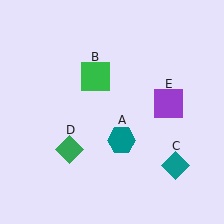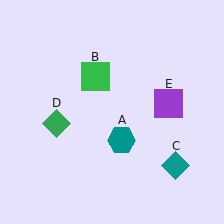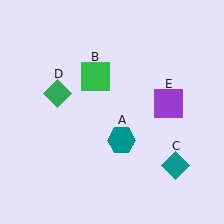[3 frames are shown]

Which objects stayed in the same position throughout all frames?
Teal hexagon (object A) and green square (object B) and teal diamond (object C) and purple square (object E) remained stationary.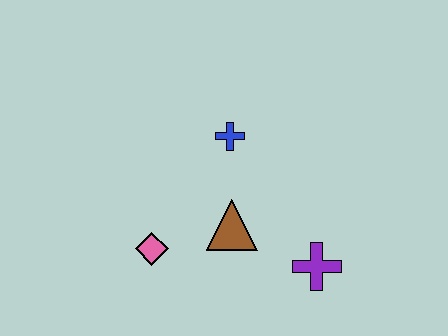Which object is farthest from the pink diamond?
The purple cross is farthest from the pink diamond.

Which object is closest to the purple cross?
The brown triangle is closest to the purple cross.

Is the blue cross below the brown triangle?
No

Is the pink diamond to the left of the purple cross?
Yes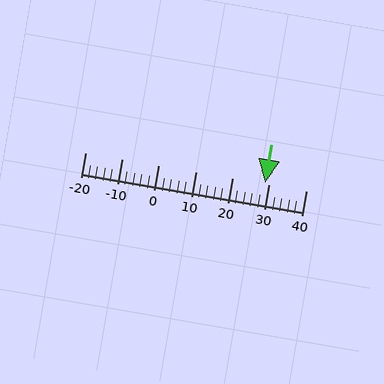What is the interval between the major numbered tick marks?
The major tick marks are spaced 10 units apart.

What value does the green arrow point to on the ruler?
The green arrow points to approximately 29.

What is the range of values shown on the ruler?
The ruler shows values from -20 to 40.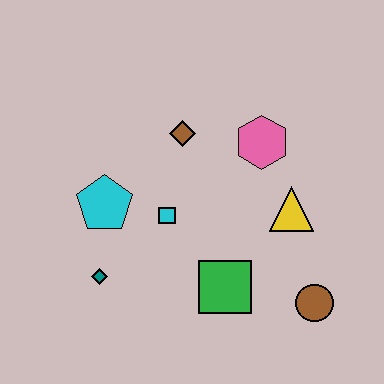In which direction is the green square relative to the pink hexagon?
The green square is below the pink hexagon.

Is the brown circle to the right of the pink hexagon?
Yes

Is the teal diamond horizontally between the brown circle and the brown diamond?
No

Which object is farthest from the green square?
The brown diamond is farthest from the green square.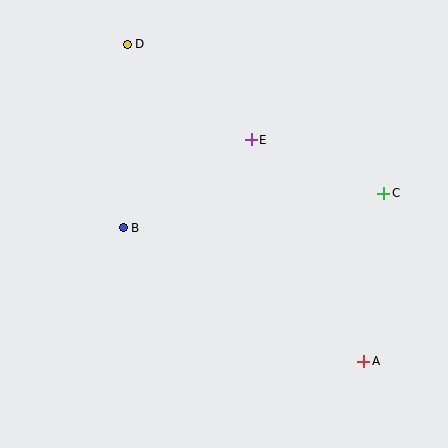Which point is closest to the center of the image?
Point E at (251, 140) is closest to the center.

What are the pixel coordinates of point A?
Point A is at (364, 361).